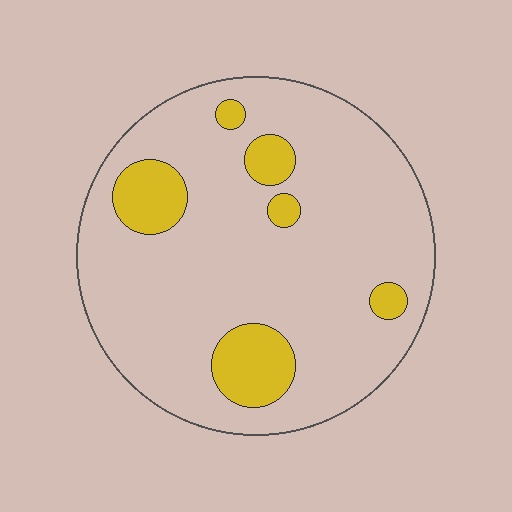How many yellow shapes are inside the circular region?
6.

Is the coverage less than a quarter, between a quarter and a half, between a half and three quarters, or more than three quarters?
Less than a quarter.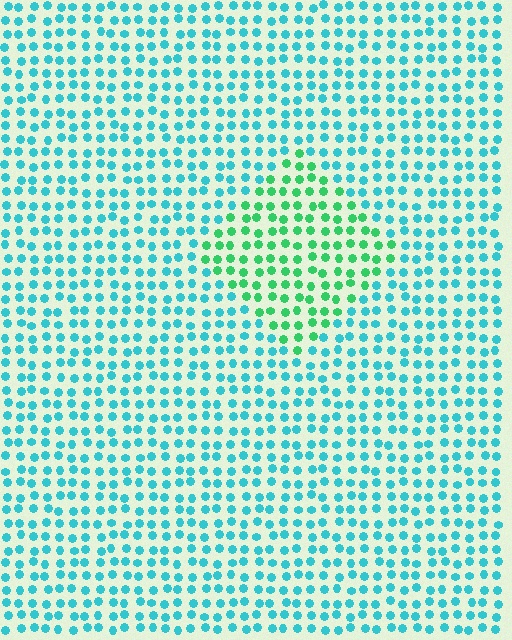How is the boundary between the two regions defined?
The boundary is defined purely by a slight shift in hue (about 43 degrees). Spacing, size, and orientation are identical on both sides.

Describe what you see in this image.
The image is filled with small cyan elements in a uniform arrangement. A diamond-shaped region is visible where the elements are tinted to a slightly different hue, forming a subtle color boundary.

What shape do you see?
I see a diamond.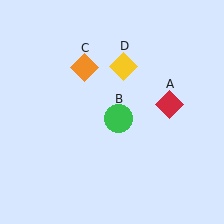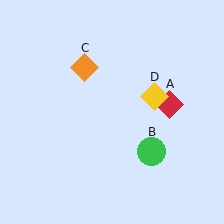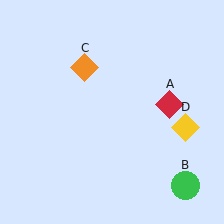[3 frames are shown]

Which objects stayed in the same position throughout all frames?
Red diamond (object A) and orange diamond (object C) remained stationary.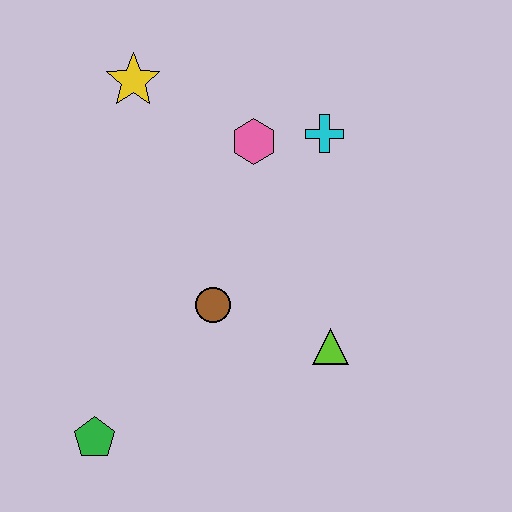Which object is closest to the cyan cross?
The pink hexagon is closest to the cyan cross.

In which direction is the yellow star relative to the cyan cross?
The yellow star is to the left of the cyan cross.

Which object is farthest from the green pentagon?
The cyan cross is farthest from the green pentagon.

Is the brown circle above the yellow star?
No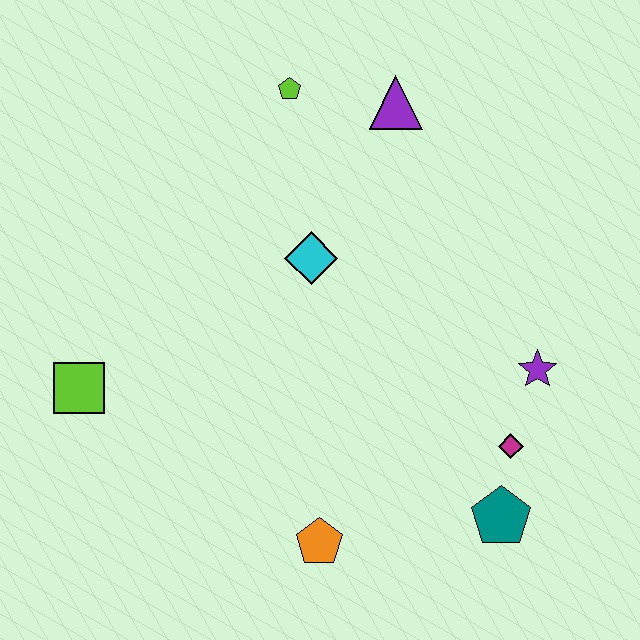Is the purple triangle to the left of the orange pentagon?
No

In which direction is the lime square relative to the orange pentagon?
The lime square is to the left of the orange pentagon.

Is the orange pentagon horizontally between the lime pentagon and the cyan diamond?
No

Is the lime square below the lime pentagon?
Yes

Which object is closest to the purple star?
The magenta diamond is closest to the purple star.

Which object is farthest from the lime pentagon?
The teal pentagon is farthest from the lime pentagon.